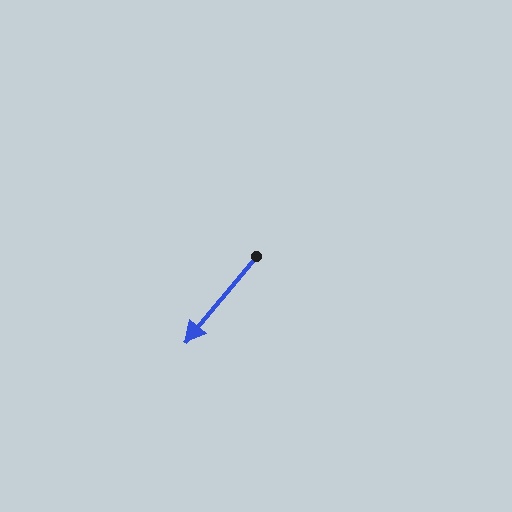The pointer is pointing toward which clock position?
Roughly 7 o'clock.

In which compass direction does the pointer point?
Southwest.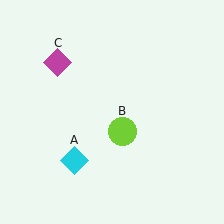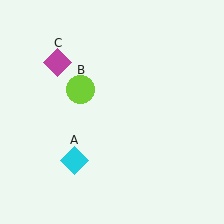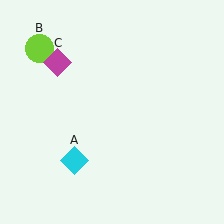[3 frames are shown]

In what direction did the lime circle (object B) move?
The lime circle (object B) moved up and to the left.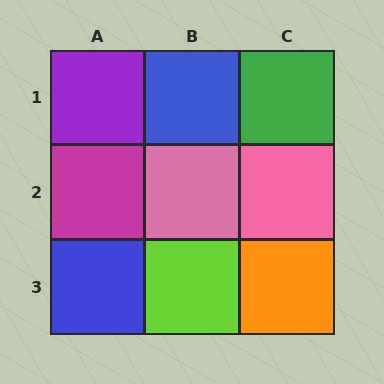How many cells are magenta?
1 cell is magenta.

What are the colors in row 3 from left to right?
Blue, lime, orange.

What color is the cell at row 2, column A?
Magenta.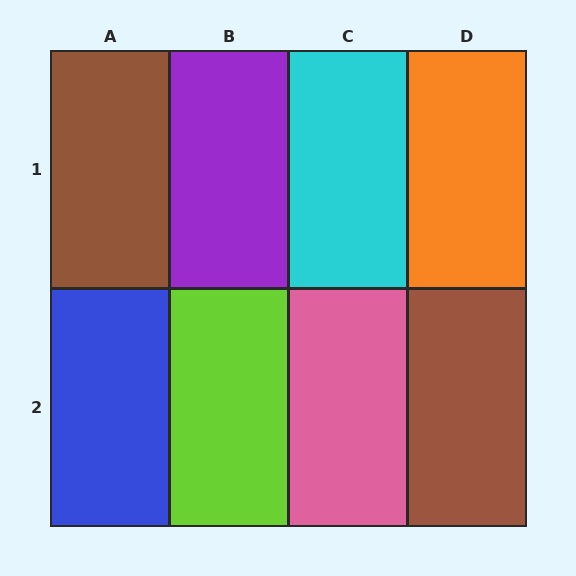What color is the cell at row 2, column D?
Brown.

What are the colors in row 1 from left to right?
Brown, purple, cyan, orange.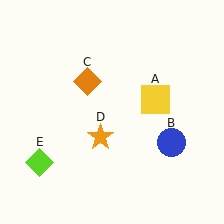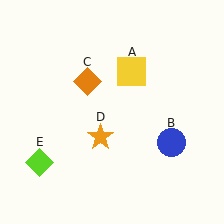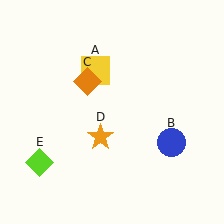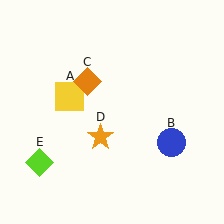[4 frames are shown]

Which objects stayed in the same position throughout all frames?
Blue circle (object B) and orange diamond (object C) and orange star (object D) and lime diamond (object E) remained stationary.